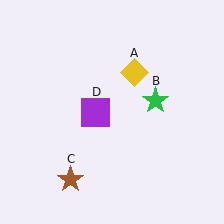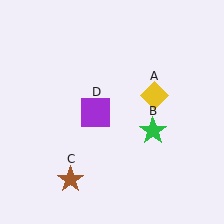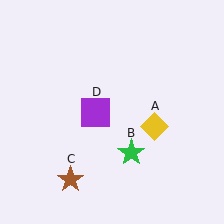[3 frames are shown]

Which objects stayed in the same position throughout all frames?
Brown star (object C) and purple square (object D) remained stationary.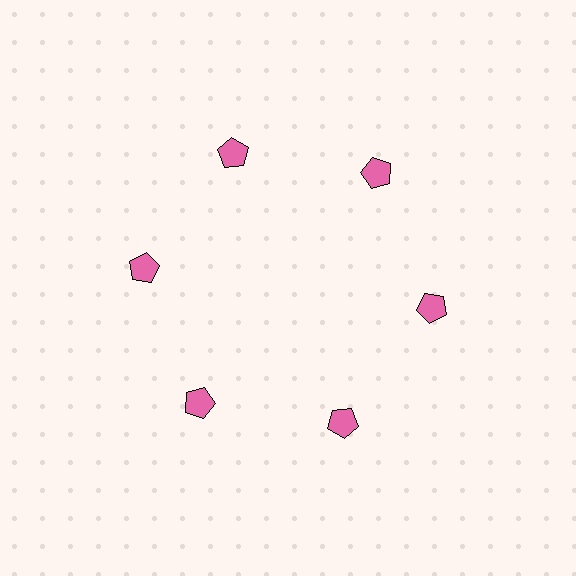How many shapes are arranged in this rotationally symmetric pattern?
There are 6 shapes, arranged in 6 groups of 1.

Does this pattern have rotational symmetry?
Yes, this pattern has 6-fold rotational symmetry. It looks the same after rotating 60 degrees around the center.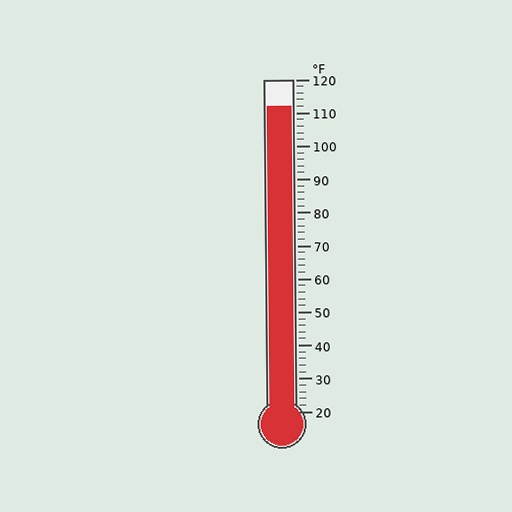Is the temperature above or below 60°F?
The temperature is above 60°F.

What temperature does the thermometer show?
The thermometer shows approximately 112°F.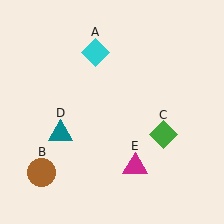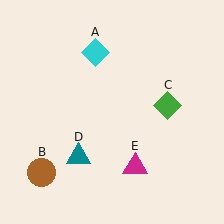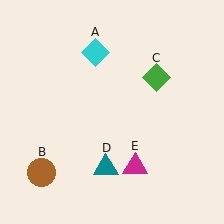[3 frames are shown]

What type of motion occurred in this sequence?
The green diamond (object C), teal triangle (object D) rotated counterclockwise around the center of the scene.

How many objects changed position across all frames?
2 objects changed position: green diamond (object C), teal triangle (object D).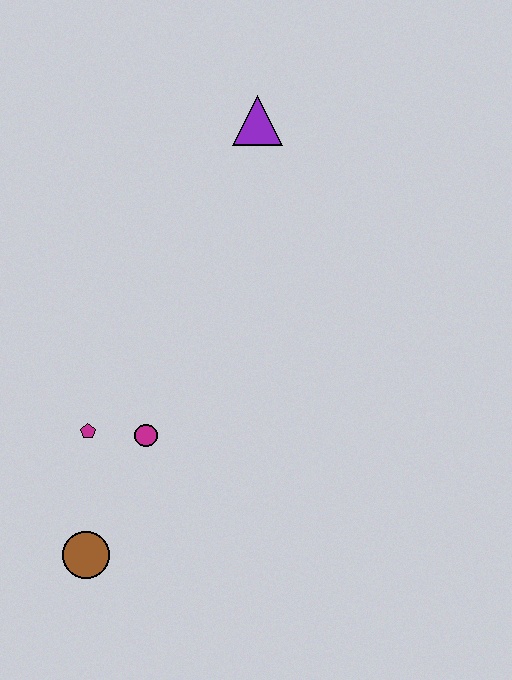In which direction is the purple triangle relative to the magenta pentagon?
The purple triangle is above the magenta pentagon.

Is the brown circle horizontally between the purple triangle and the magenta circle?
No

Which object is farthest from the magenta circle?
The purple triangle is farthest from the magenta circle.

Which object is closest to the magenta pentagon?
The magenta circle is closest to the magenta pentagon.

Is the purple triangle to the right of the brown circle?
Yes